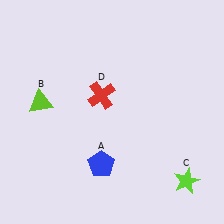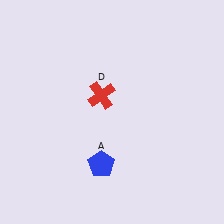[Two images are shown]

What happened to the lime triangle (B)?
The lime triangle (B) was removed in Image 2. It was in the top-left area of Image 1.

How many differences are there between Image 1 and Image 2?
There are 2 differences between the two images.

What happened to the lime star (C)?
The lime star (C) was removed in Image 2. It was in the bottom-right area of Image 1.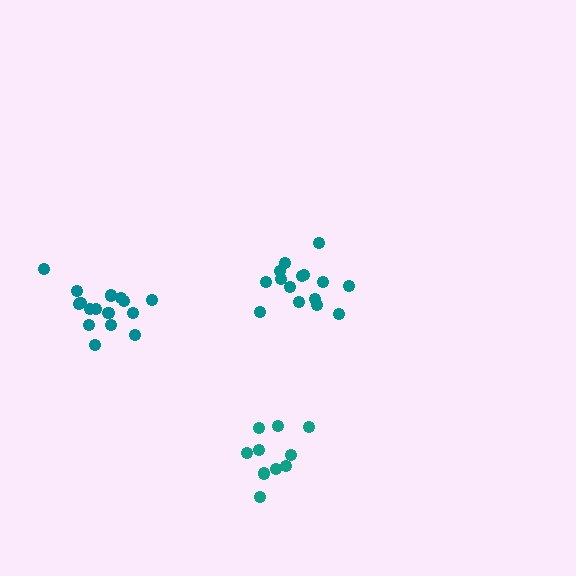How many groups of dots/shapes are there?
There are 3 groups.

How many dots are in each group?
Group 1: 16 dots, Group 2: 10 dots, Group 3: 15 dots (41 total).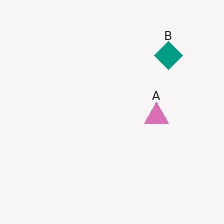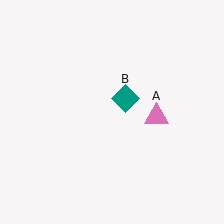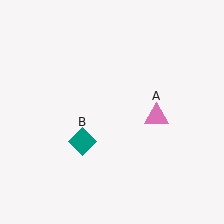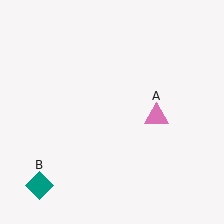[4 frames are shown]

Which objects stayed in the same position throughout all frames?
Pink triangle (object A) remained stationary.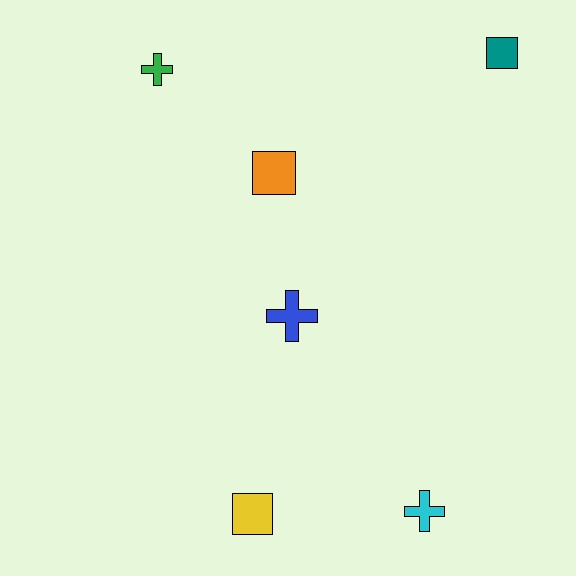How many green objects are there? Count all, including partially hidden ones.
There is 1 green object.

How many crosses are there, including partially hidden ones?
There are 3 crosses.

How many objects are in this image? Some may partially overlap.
There are 6 objects.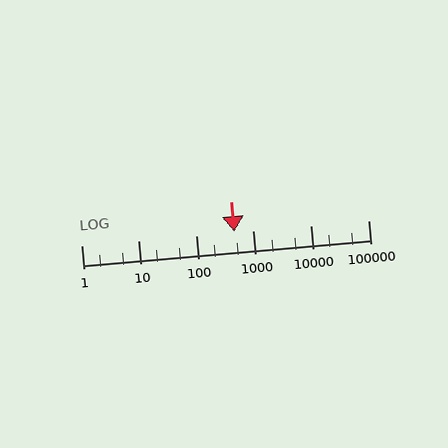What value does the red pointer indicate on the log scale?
The pointer indicates approximately 460.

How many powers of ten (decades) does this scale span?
The scale spans 5 decades, from 1 to 100000.